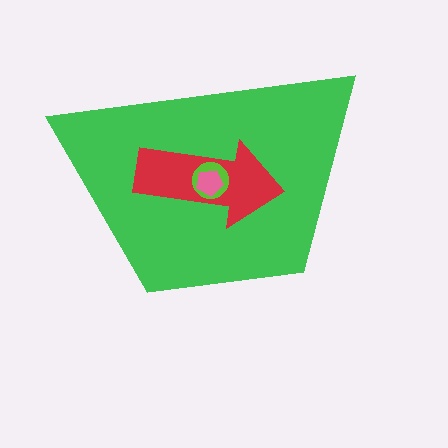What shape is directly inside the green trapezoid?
The red arrow.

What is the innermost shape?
The pink pentagon.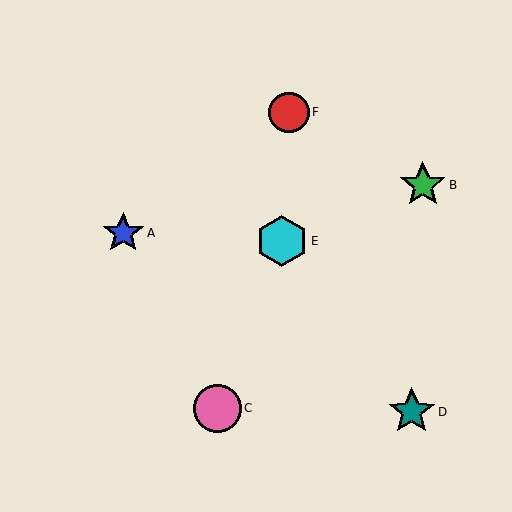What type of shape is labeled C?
Shape C is a pink circle.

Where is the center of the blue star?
The center of the blue star is at (123, 233).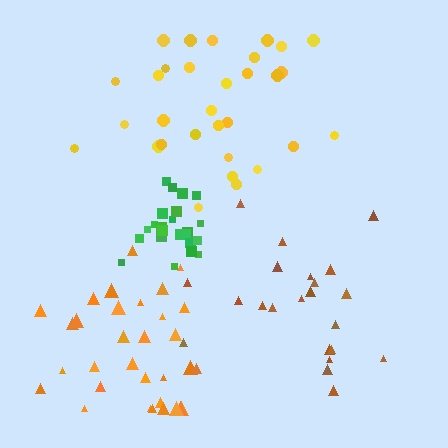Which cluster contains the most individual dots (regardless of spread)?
Orange (32).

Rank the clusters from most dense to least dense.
green, orange, brown, yellow.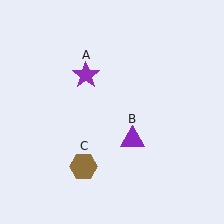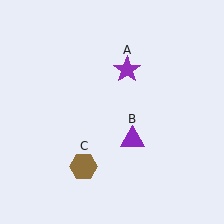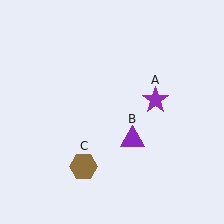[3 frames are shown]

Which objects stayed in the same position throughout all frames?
Purple triangle (object B) and brown hexagon (object C) remained stationary.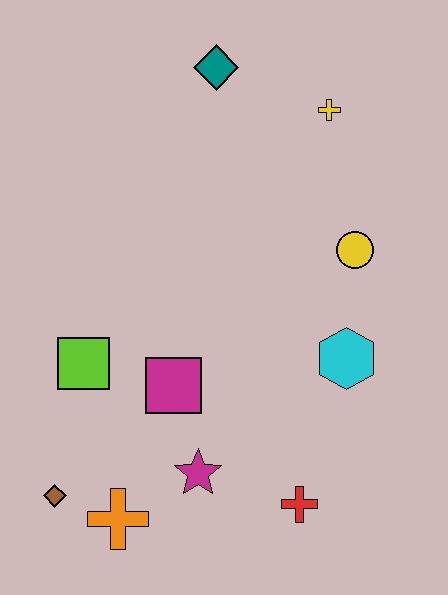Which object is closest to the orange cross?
The brown diamond is closest to the orange cross.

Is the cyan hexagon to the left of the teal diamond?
No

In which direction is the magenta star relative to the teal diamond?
The magenta star is below the teal diamond.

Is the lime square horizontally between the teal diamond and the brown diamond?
Yes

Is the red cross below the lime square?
Yes